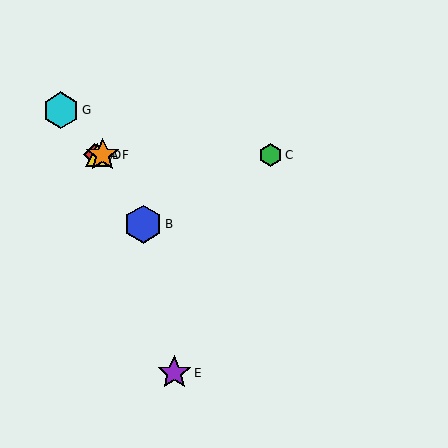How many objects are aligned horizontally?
4 objects (A, C, D, F) are aligned horizontally.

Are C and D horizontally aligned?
Yes, both are at y≈155.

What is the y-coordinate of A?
Object A is at y≈155.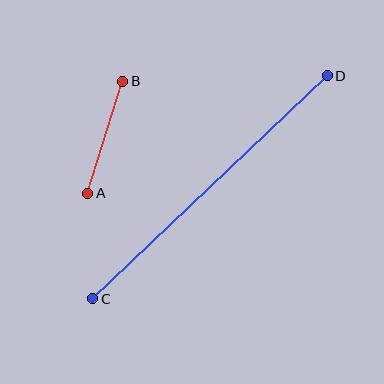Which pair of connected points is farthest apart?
Points C and D are farthest apart.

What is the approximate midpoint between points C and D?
The midpoint is at approximately (210, 187) pixels.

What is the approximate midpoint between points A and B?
The midpoint is at approximately (105, 137) pixels.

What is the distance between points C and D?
The distance is approximately 323 pixels.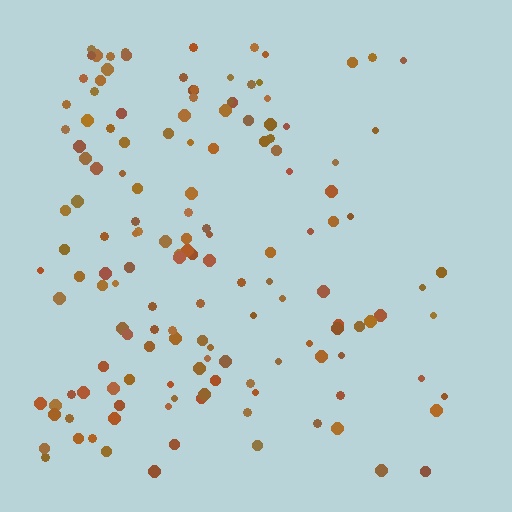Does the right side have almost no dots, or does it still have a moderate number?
Still a moderate number, just noticeably fewer than the left.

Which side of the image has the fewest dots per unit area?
The right.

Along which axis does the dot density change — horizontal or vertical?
Horizontal.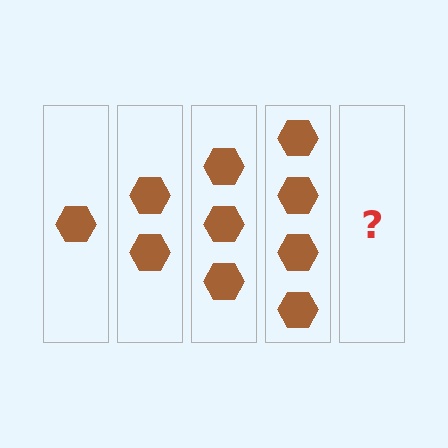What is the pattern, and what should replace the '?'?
The pattern is that each step adds one more hexagon. The '?' should be 5 hexagons.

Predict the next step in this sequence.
The next step is 5 hexagons.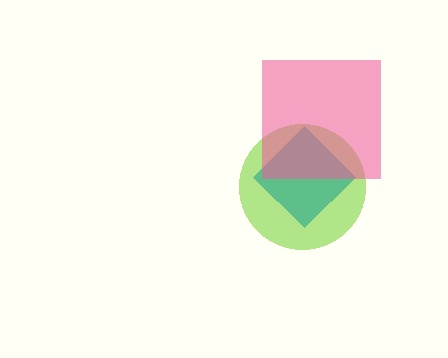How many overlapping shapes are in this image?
There are 3 overlapping shapes in the image.